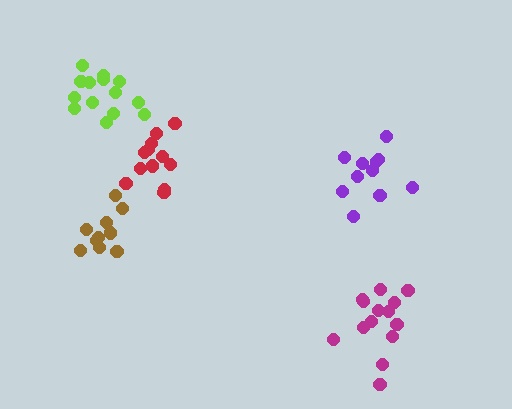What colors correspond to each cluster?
The clusters are colored: red, purple, brown, magenta, lime.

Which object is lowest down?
The magenta cluster is bottommost.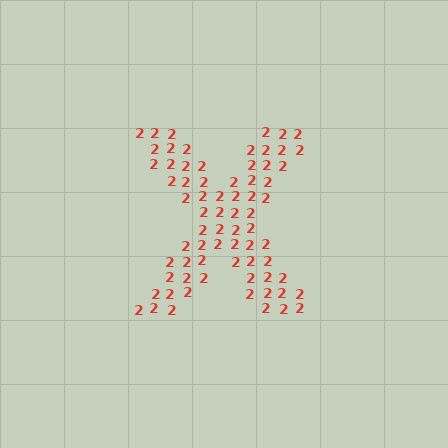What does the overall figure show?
The overall figure shows the letter X.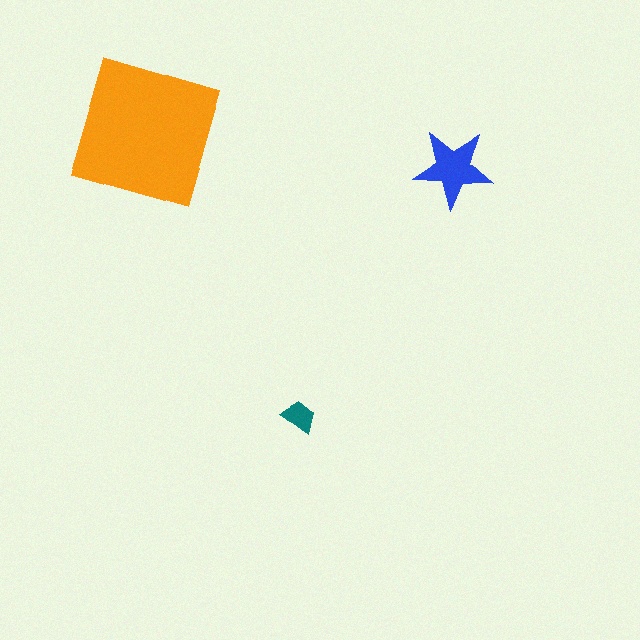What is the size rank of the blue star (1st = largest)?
2nd.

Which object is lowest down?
The teal trapezoid is bottommost.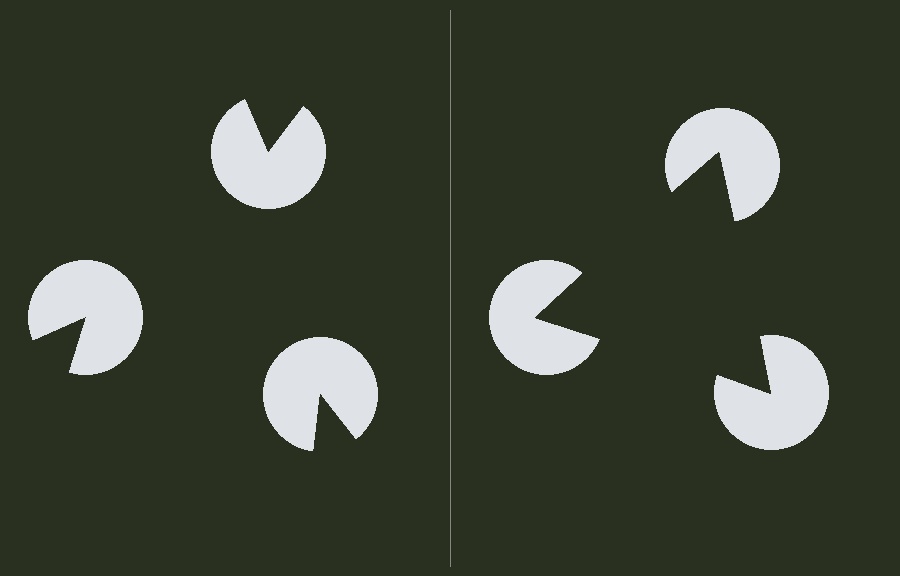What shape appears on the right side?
An illusory triangle.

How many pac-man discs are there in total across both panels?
6 — 3 on each side.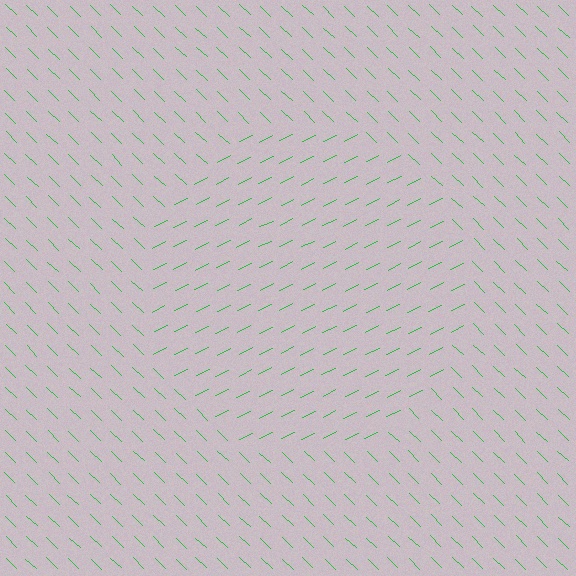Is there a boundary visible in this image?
Yes, there is a texture boundary formed by a change in line orientation.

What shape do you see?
I see a circle.